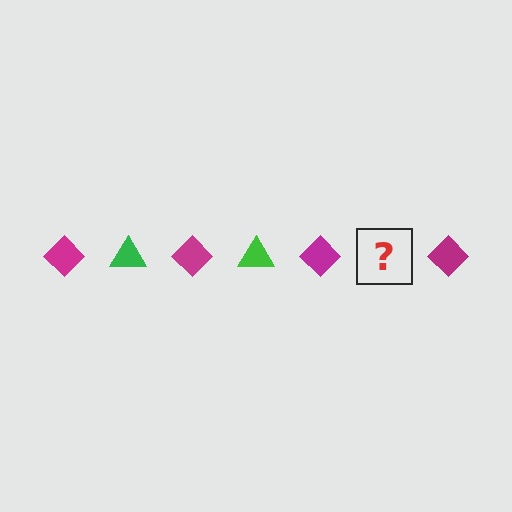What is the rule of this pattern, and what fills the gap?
The rule is that the pattern alternates between magenta diamond and green triangle. The gap should be filled with a green triangle.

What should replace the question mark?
The question mark should be replaced with a green triangle.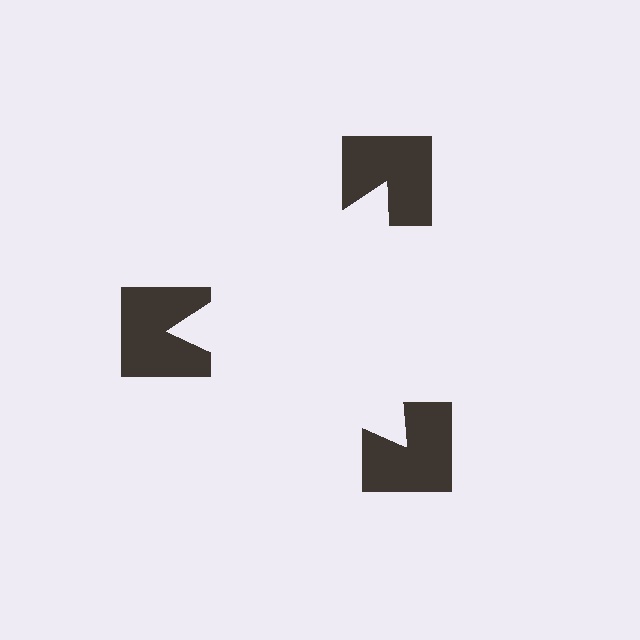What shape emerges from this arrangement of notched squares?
An illusory triangle — its edges are inferred from the aligned wedge cuts in the notched squares, not physically drawn.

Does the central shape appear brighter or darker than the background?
It typically appears slightly brighter than the background, even though no actual brightness change is drawn.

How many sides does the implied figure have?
3 sides.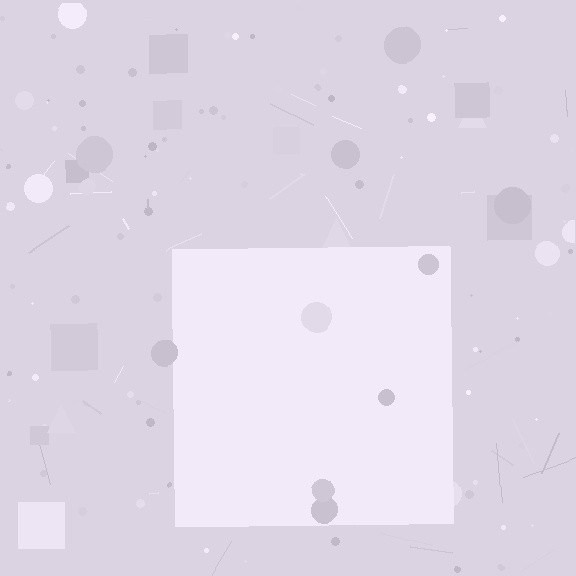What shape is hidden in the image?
A square is hidden in the image.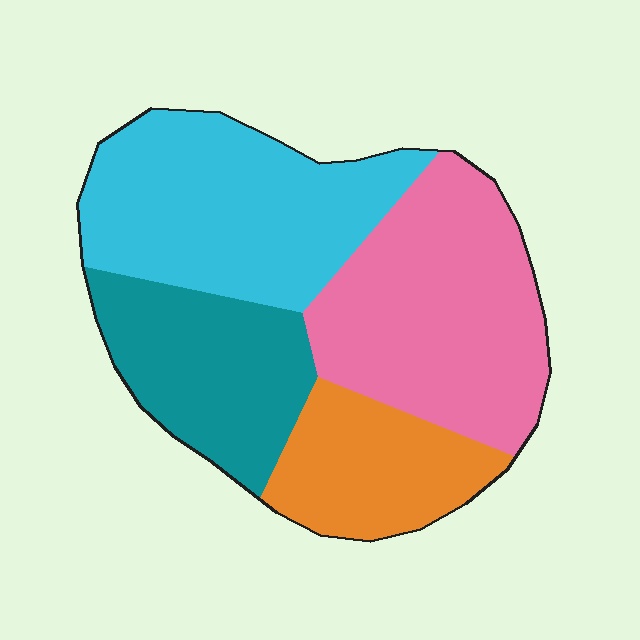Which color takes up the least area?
Orange, at roughly 15%.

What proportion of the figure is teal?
Teal takes up less than a quarter of the figure.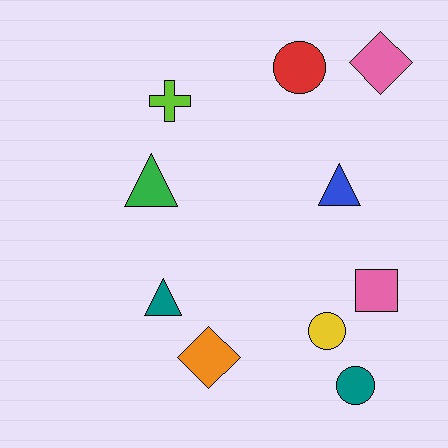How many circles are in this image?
There are 3 circles.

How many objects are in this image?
There are 10 objects.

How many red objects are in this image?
There is 1 red object.